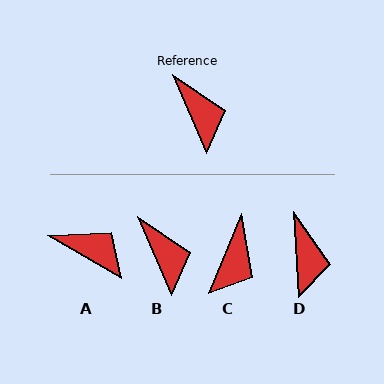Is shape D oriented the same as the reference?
No, it is off by about 21 degrees.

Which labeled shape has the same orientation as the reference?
B.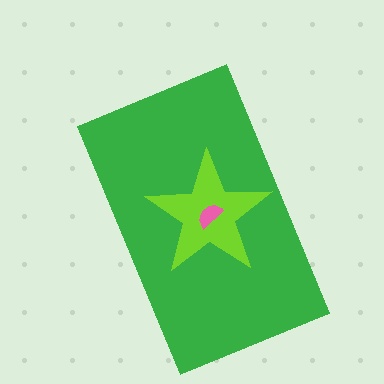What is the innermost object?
The pink semicircle.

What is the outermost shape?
The green rectangle.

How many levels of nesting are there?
3.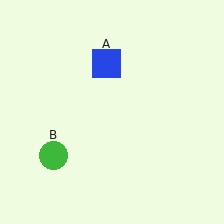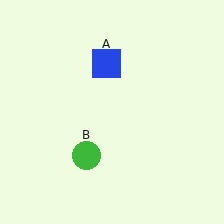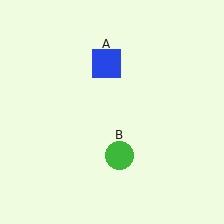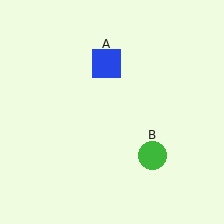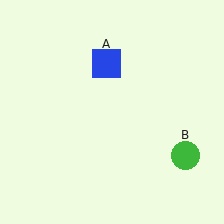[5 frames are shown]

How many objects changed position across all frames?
1 object changed position: green circle (object B).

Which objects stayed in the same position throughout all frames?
Blue square (object A) remained stationary.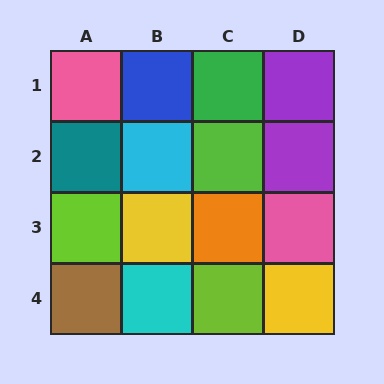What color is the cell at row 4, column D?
Yellow.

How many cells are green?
1 cell is green.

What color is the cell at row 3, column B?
Yellow.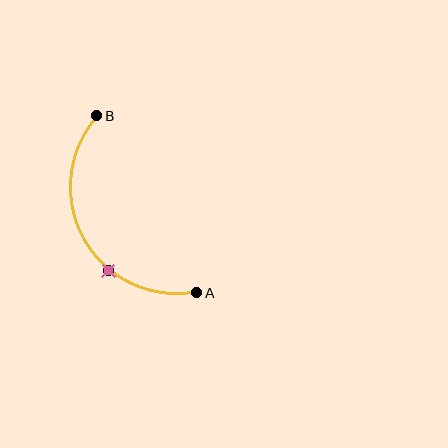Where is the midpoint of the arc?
The arc midpoint is the point on the curve farthest from the straight line joining A and B. It sits to the left of that line.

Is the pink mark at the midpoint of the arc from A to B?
No. The pink mark lies on the arc but is closer to endpoint A. The arc midpoint would be at the point on the curve equidistant along the arc from both A and B.